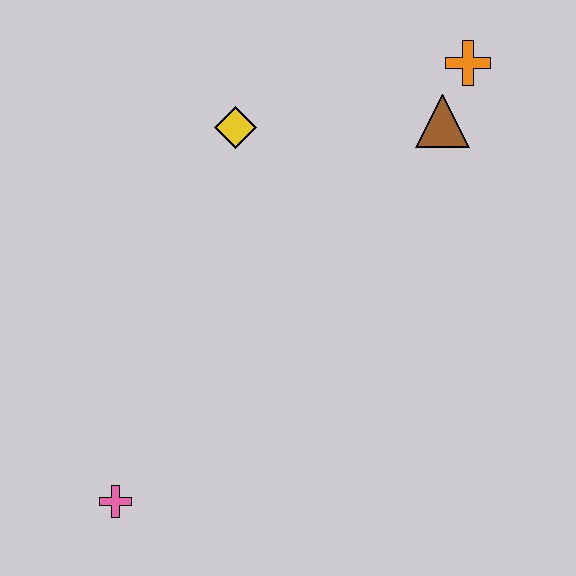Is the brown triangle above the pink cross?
Yes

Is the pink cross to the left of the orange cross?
Yes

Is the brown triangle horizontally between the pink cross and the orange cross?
Yes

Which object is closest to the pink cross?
The yellow diamond is closest to the pink cross.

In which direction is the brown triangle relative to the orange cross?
The brown triangle is below the orange cross.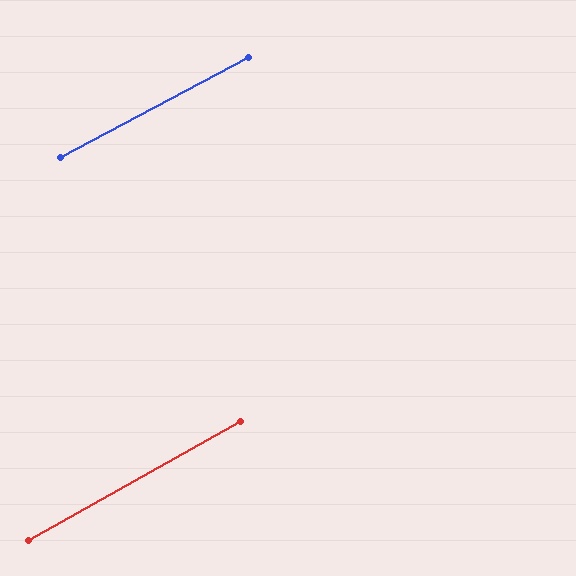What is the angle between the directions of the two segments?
Approximately 1 degree.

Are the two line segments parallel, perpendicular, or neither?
Parallel — their directions differ by only 1.2°.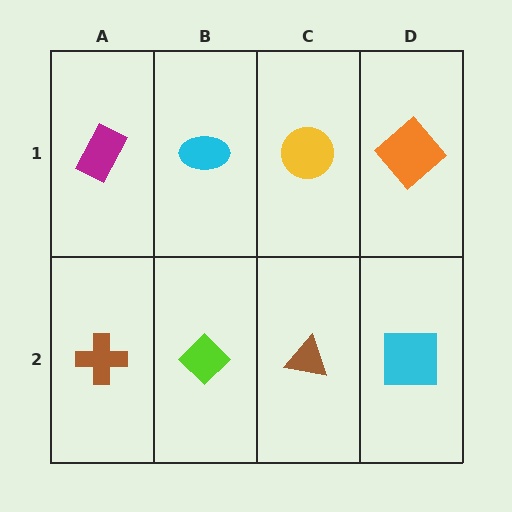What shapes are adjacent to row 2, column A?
A magenta rectangle (row 1, column A), a lime diamond (row 2, column B).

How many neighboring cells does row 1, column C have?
3.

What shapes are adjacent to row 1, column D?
A cyan square (row 2, column D), a yellow circle (row 1, column C).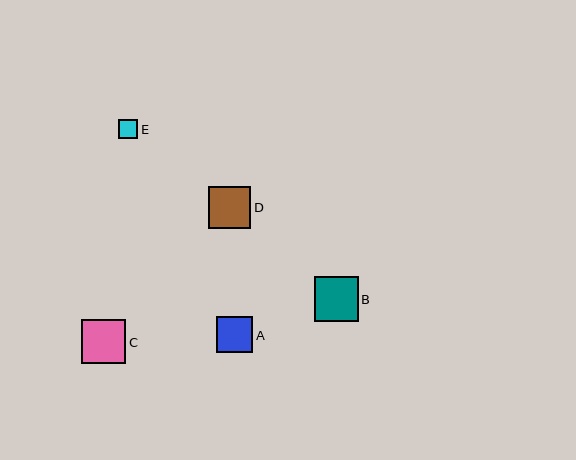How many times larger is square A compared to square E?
Square A is approximately 1.9 times the size of square E.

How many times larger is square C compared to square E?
Square C is approximately 2.3 times the size of square E.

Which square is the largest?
Square B is the largest with a size of approximately 44 pixels.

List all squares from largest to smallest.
From largest to smallest: B, C, D, A, E.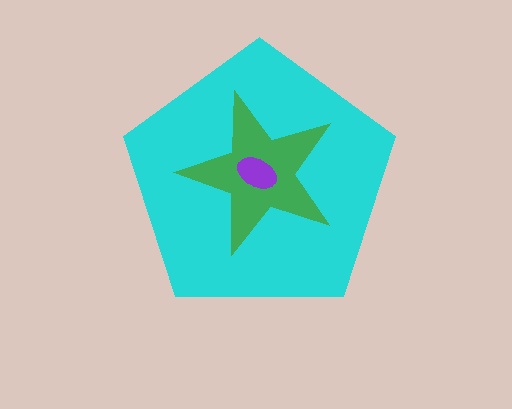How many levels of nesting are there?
3.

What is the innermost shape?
The purple ellipse.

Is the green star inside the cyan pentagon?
Yes.